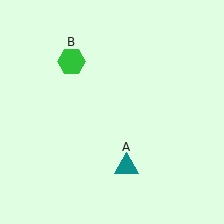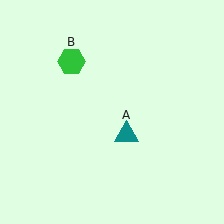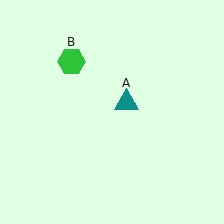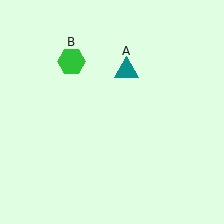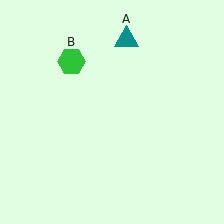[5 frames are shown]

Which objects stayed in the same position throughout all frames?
Green hexagon (object B) remained stationary.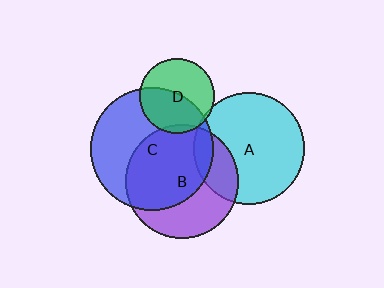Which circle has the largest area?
Circle C (blue).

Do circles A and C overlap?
Yes.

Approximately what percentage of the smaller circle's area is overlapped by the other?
Approximately 10%.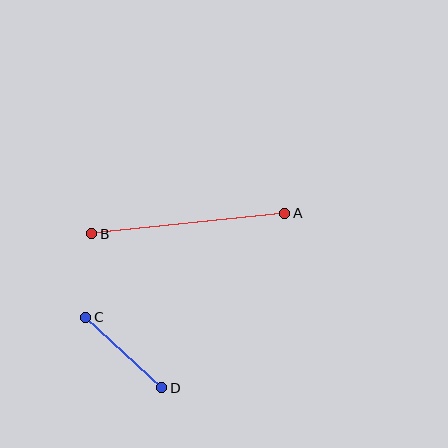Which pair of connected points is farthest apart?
Points A and B are farthest apart.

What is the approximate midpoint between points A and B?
The midpoint is at approximately (188, 224) pixels.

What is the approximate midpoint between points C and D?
The midpoint is at approximately (124, 353) pixels.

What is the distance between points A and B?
The distance is approximately 195 pixels.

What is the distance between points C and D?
The distance is approximately 104 pixels.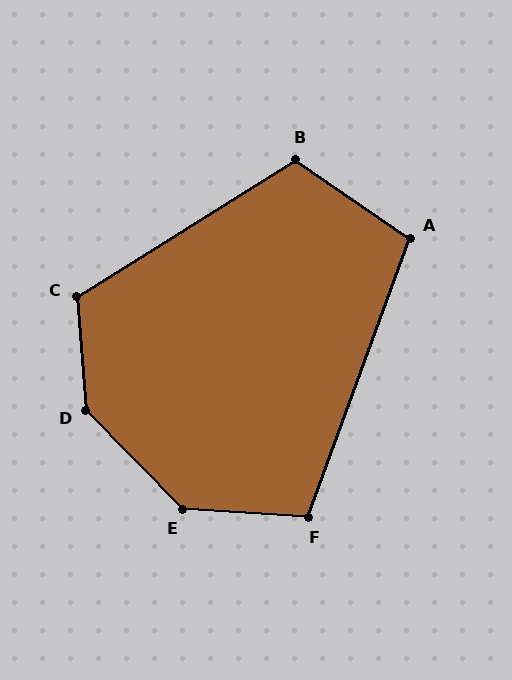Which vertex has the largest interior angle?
D, at approximately 140 degrees.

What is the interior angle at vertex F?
Approximately 106 degrees (obtuse).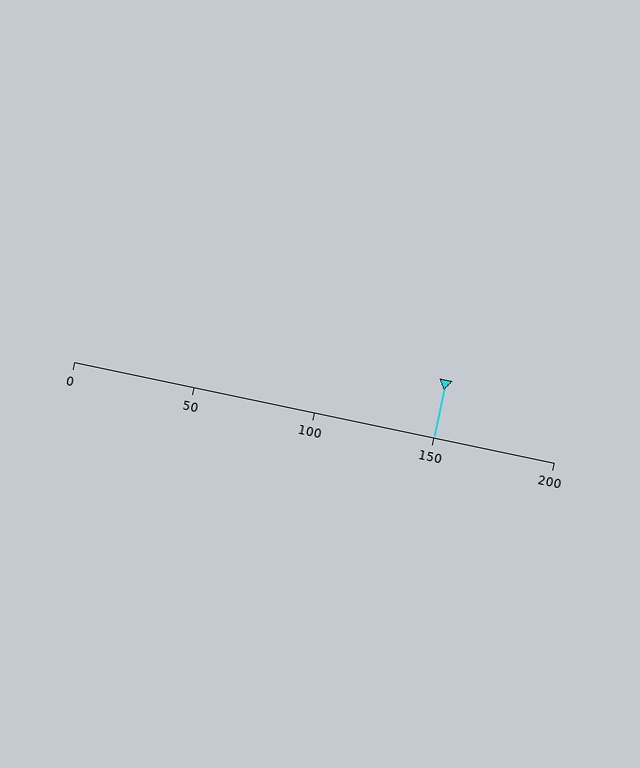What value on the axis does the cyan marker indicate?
The marker indicates approximately 150.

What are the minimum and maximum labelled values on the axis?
The axis runs from 0 to 200.